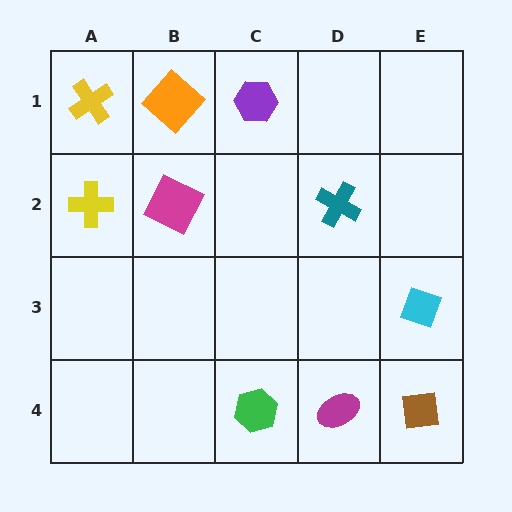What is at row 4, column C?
A green hexagon.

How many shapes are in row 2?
3 shapes.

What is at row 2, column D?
A teal cross.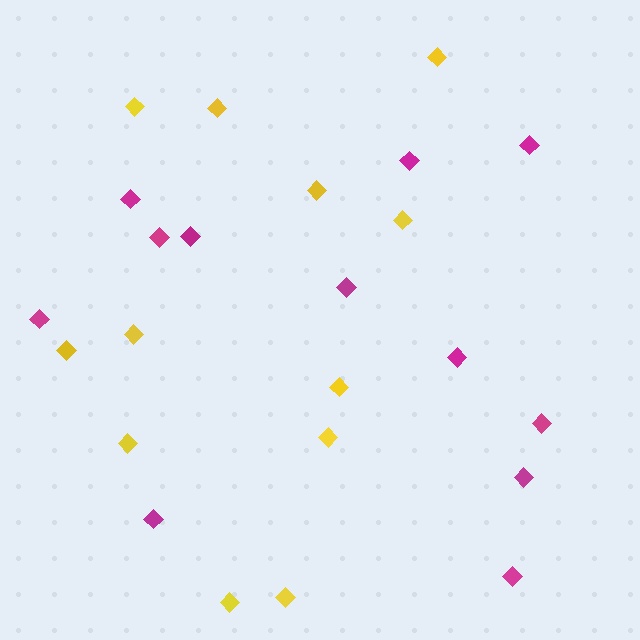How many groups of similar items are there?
There are 2 groups: one group of yellow diamonds (12) and one group of magenta diamonds (12).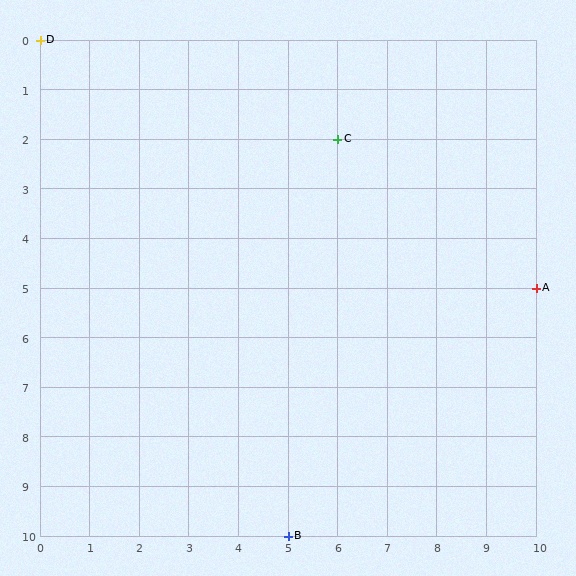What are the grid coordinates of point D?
Point D is at grid coordinates (0, 0).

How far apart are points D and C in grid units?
Points D and C are 6 columns and 2 rows apart (about 6.3 grid units diagonally).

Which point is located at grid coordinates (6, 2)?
Point C is at (6, 2).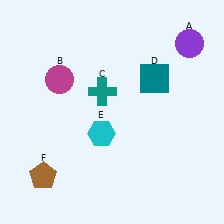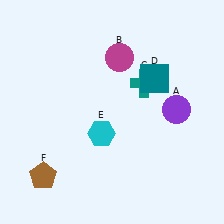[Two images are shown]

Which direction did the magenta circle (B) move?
The magenta circle (B) moved right.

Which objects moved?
The objects that moved are: the purple circle (A), the magenta circle (B), the teal cross (C).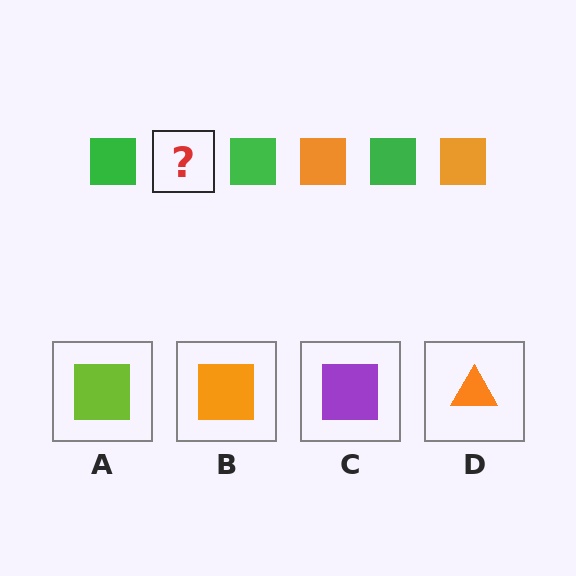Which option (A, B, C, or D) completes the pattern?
B.